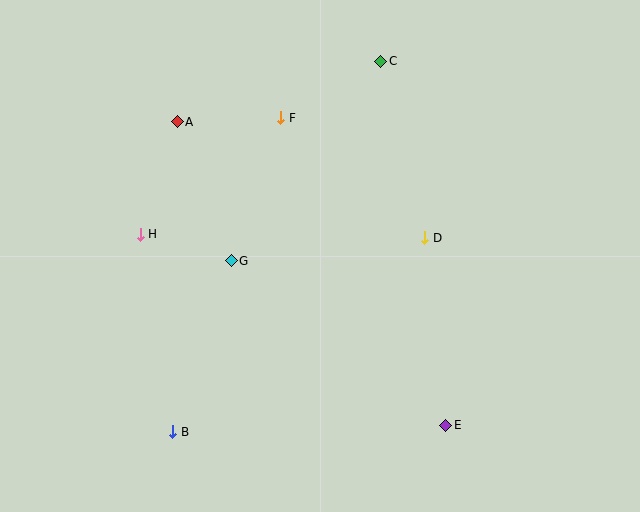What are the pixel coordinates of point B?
Point B is at (173, 432).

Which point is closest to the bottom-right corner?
Point E is closest to the bottom-right corner.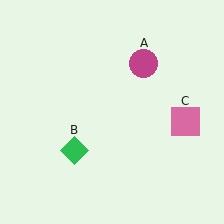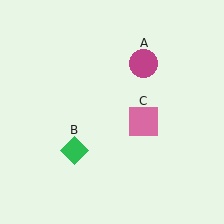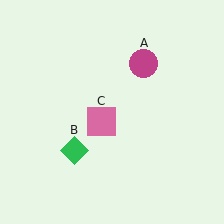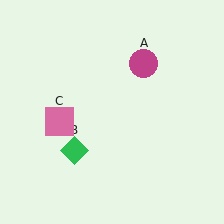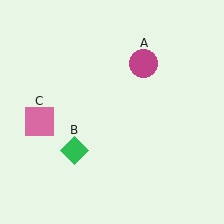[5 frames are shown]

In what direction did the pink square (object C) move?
The pink square (object C) moved left.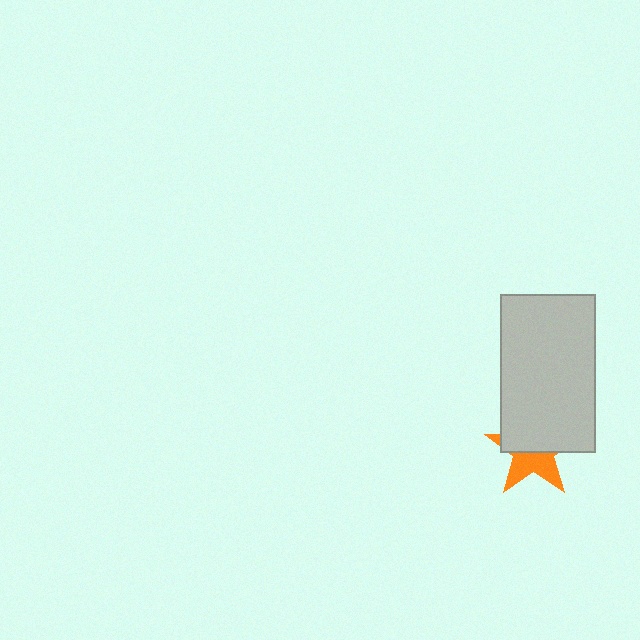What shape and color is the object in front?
The object in front is a light gray rectangle.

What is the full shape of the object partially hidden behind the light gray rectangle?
The partially hidden object is an orange star.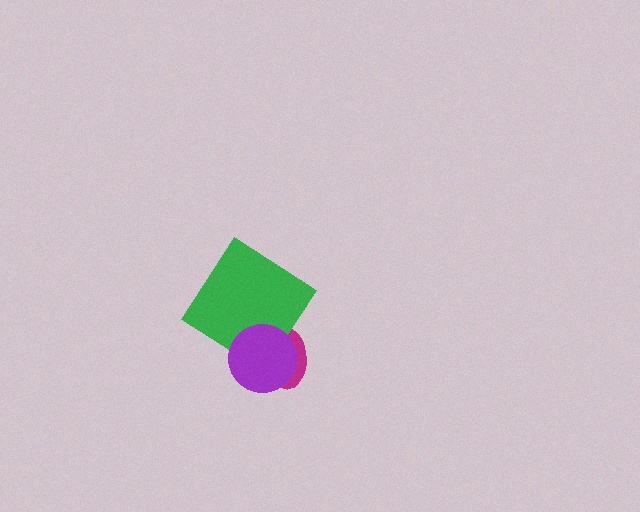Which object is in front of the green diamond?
The purple circle is in front of the green diamond.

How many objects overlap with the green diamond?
2 objects overlap with the green diamond.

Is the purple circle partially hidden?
No, no other shape covers it.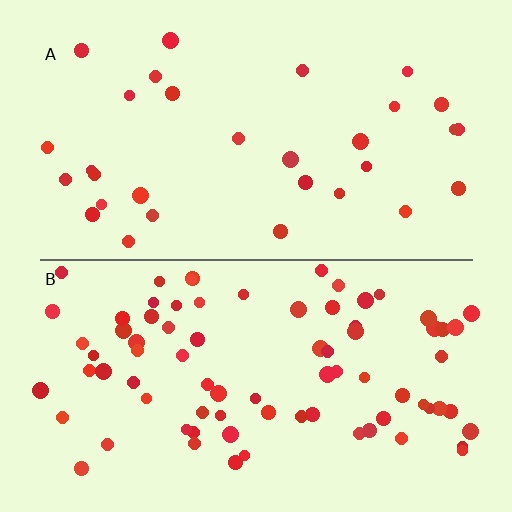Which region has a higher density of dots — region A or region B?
B (the bottom).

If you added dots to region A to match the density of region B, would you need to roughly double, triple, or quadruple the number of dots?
Approximately triple.